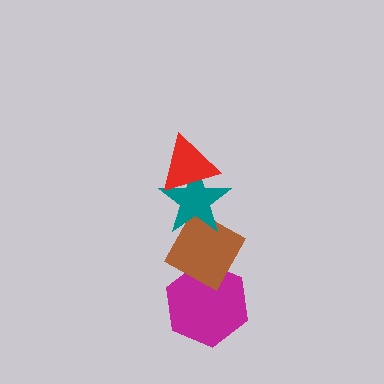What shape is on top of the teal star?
The red triangle is on top of the teal star.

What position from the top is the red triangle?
The red triangle is 1st from the top.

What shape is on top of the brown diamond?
The teal star is on top of the brown diamond.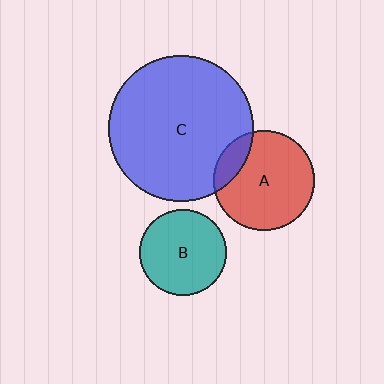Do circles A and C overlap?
Yes.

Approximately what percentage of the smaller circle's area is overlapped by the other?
Approximately 15%.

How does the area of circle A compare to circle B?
Approximately 1.3 times.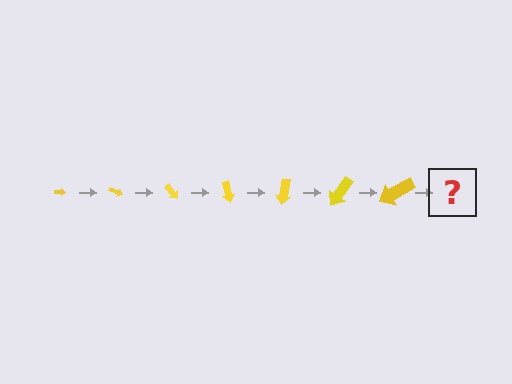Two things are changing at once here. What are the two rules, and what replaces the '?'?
The two rules are that the arrow grows larger each step and it rotates 25 degrees each step. The '?' should be an arrow, larger than the previous one and rotated 175 degrees from the start.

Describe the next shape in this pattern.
It should be an arrow, larger than the previous one and rotated 175 degrees from the start.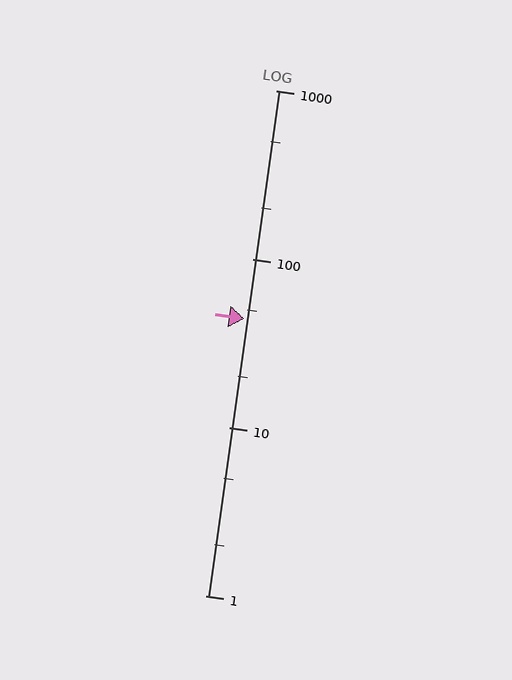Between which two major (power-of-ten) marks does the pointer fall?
The pointer is between 10 and 100.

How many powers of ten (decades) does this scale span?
The scale spans 3 decades, from 1 to 1000.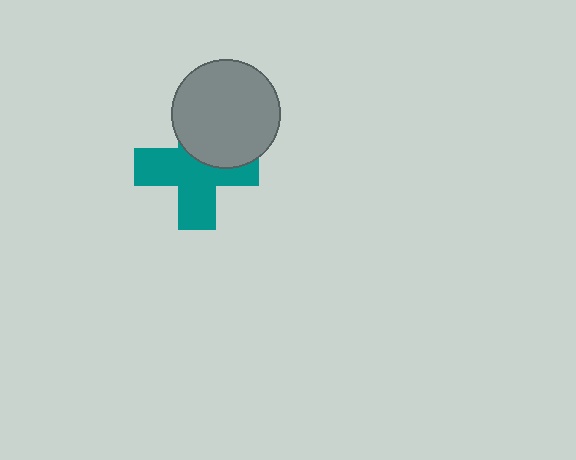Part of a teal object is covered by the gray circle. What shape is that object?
It is a cross.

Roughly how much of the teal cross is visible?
About half of it is visible (roughly 65%).